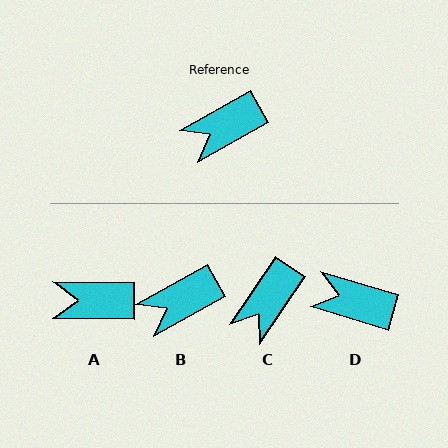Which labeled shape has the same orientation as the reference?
B.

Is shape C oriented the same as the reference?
No, it is off by about 27 degrees.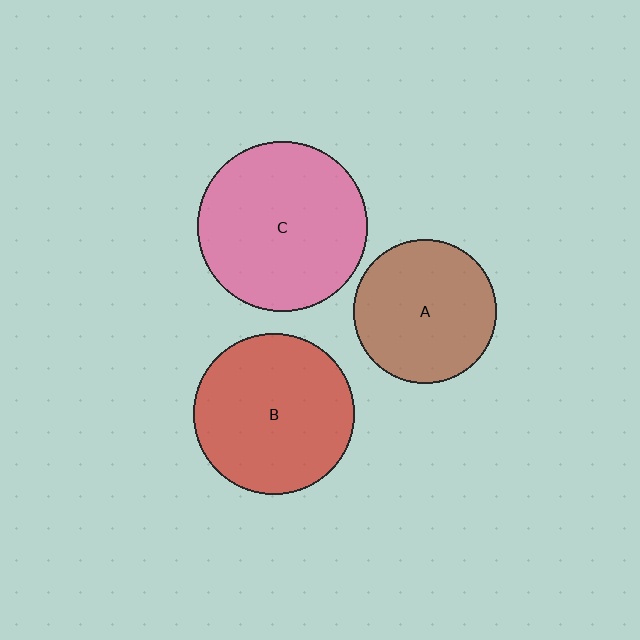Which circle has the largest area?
Circle C (pink).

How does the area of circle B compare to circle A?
Approximately 1.3 times.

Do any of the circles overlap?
No, none of the circles overlap.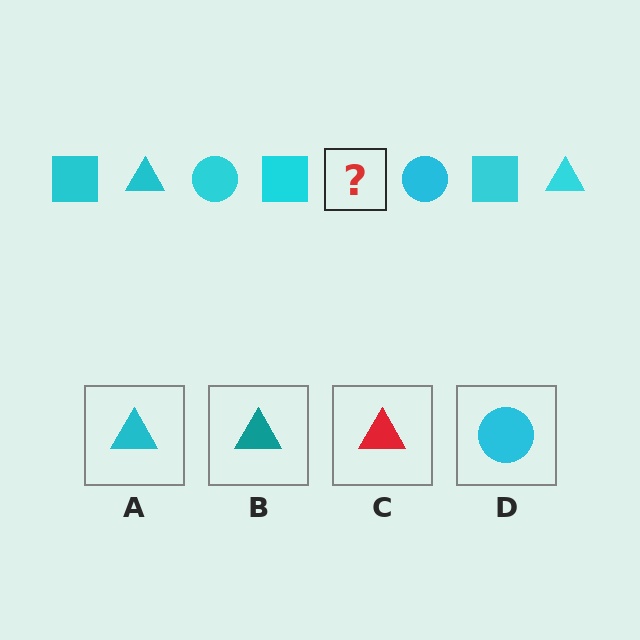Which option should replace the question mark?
Option A.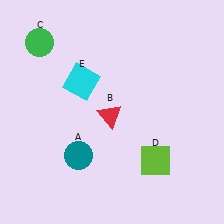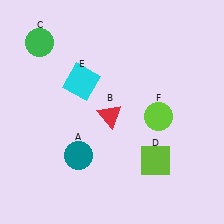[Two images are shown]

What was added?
A lime circle (F) was added in Image 2.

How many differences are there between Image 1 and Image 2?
There is 1 difference between the two images.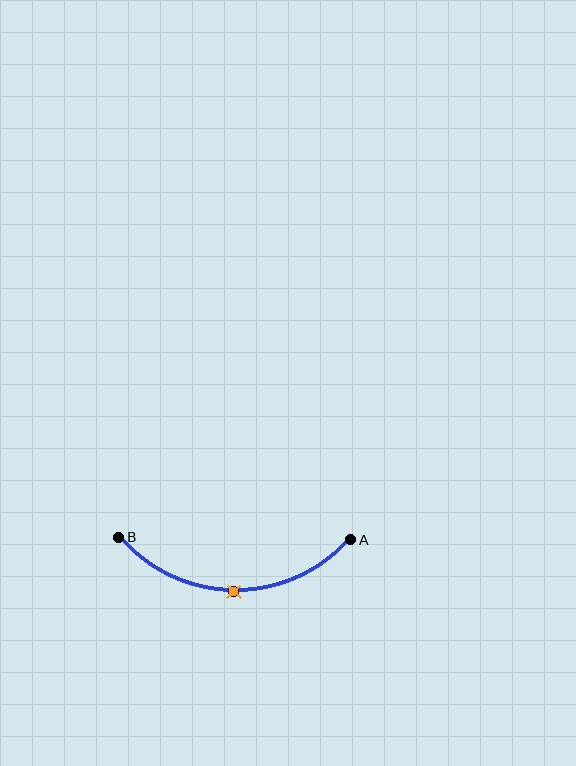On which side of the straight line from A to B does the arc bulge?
The arc bulges below the straight line connecting A and B.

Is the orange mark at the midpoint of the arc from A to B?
Yes. The orange mark lies on the arc at equal arc-length from both A and B — it is the arc midpoint.